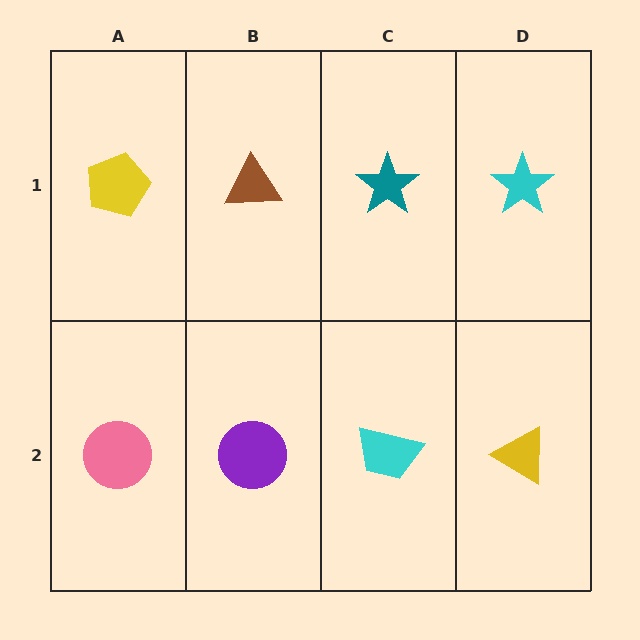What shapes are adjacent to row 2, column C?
A teal star (row 1, column C), a purple circle (row 2, column B), a yellow triangle (row 2, column D).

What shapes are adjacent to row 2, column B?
A brown triangle (row 1, column B), a pink circle (row 2, column A), a cyan trapezoid (row 2, column C).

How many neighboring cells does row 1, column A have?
2.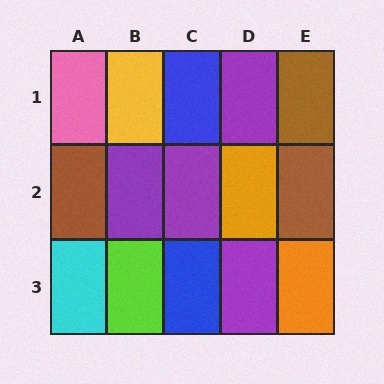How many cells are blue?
2 cells are blue.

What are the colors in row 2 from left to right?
Brown, purple, purple, orange, brown.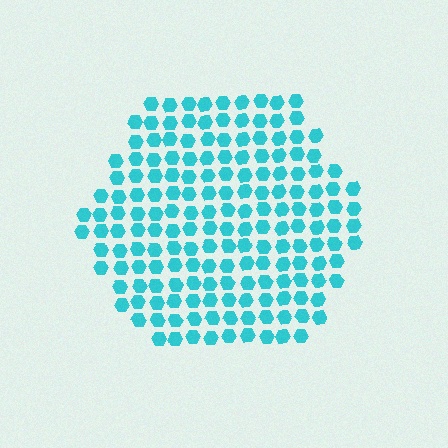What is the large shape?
The large shape is a hexagon.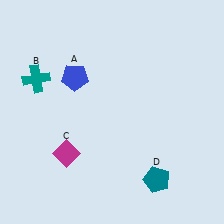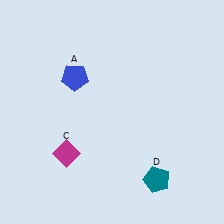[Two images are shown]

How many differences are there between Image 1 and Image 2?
There is 1 difference between the two images.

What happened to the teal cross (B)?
The teal cross (B) was removed in Image 2. It was in the top-left area of Image 1.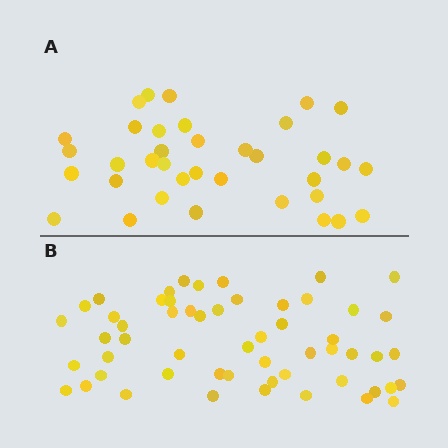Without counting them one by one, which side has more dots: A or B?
Region B (the bottom region) has more dots.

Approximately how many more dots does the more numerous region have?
Region B has approximately 20 more dots than region A.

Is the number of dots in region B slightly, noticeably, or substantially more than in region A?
Region B has substantially more. The ratio is roughly 1.5 to 1.